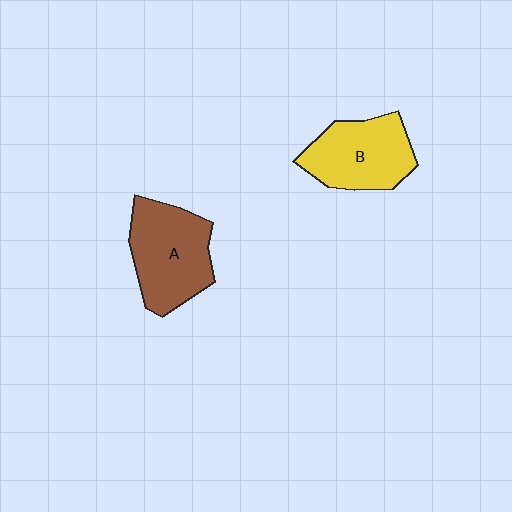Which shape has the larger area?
Shape A (brown).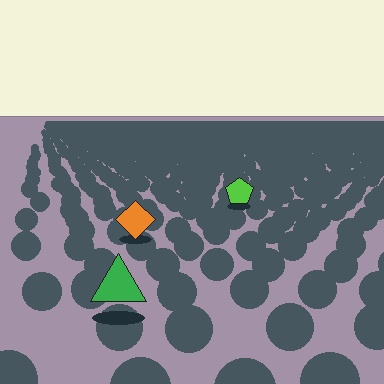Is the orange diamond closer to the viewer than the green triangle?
No. The green triangle is closer — you can tell from the texture gradient: the ground texture is coarser near it.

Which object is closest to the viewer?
The green triangle is closest. The texture marks near it are larger and more spread out.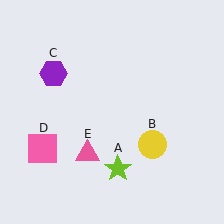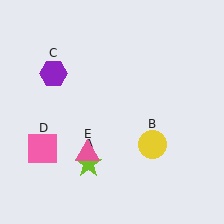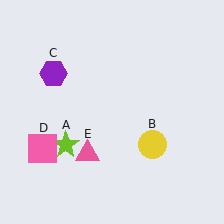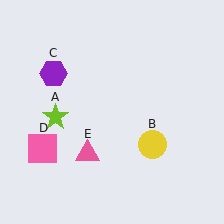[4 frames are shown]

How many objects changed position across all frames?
1 object changed position: lime star (object A).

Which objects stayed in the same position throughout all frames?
Yellow circle (object B) and purple hexagon (object C) and pink square (object D) and pink triangle (object E) remained stationary.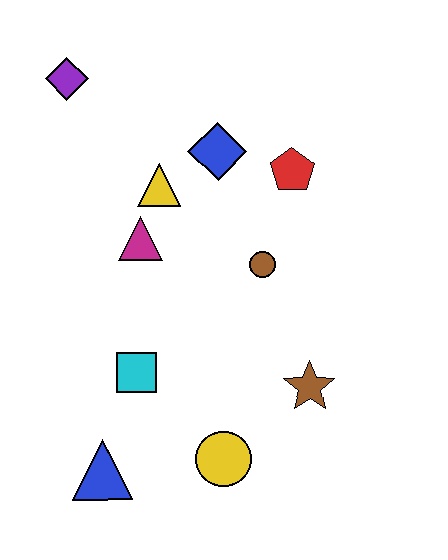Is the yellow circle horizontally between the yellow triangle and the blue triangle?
No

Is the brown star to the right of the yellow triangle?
Yes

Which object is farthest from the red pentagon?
The blue triangle is farthest from the red pentagon.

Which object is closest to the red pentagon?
The blue diamond is closest to the red pentagon.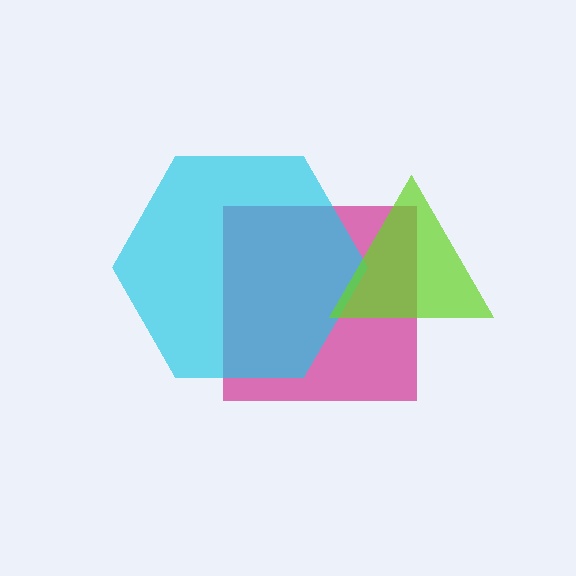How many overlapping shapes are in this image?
There are 3 overlapping shapes in the image.